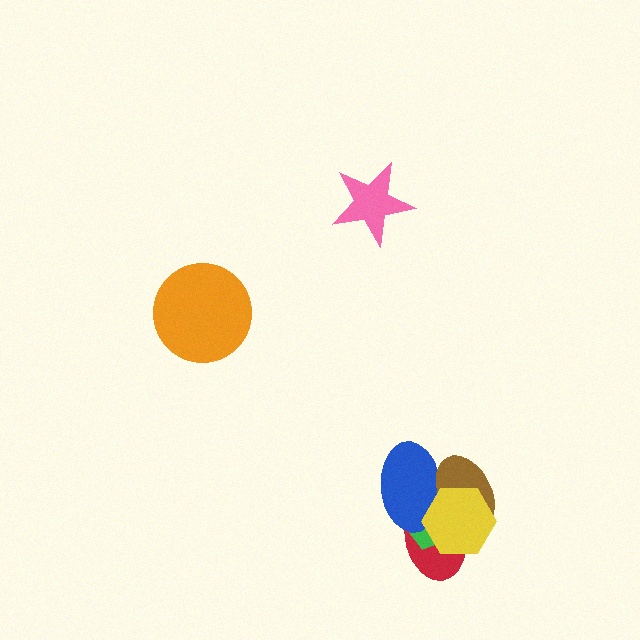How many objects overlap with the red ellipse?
4 objects overlap with the red ellipse.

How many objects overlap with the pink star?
0 objects overlap with the pink star.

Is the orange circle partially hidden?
No, no other shape covers it.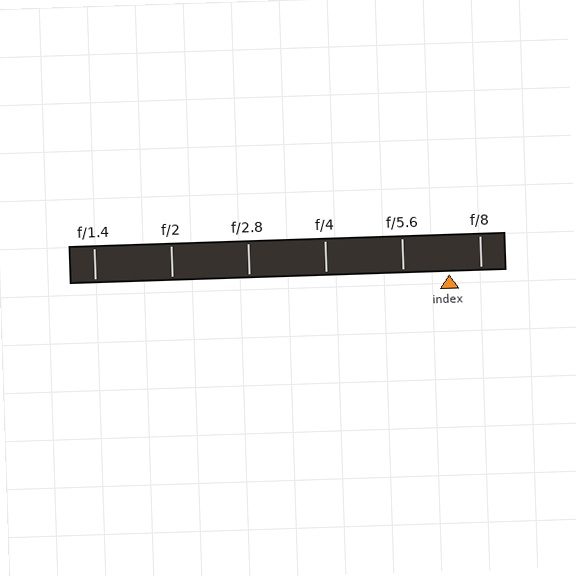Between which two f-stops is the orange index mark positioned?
The index mark is between f/5.6 and f/8.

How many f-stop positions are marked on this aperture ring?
There are 6 f-stop positions marked.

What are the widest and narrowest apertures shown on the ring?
The widest aperture shown is f/1.4 and the narrowest is f/8.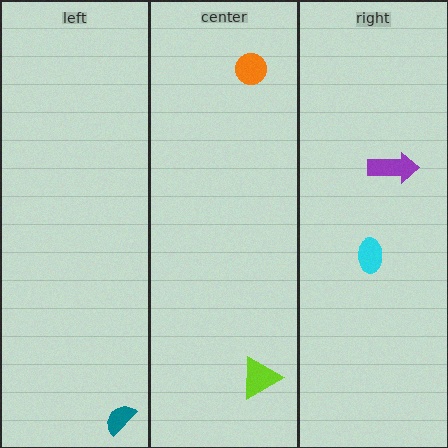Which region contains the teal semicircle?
The left region.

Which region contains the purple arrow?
The right region.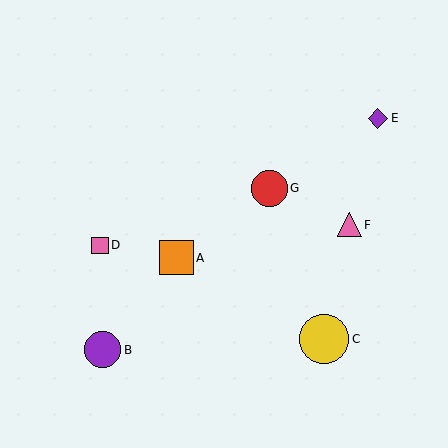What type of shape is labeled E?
Shape E is a purple diamond.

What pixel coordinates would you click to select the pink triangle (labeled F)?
Click at (349, 225) to select the pink triangle F.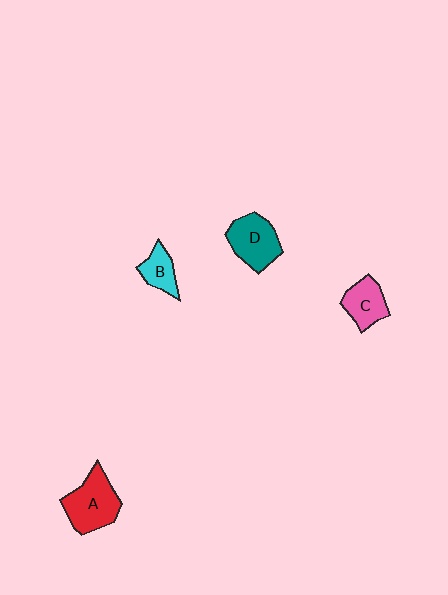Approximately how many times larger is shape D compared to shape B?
Approximately 1.7 times.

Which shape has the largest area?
Shape A (red).